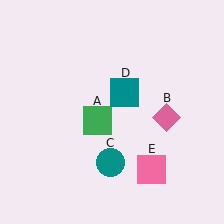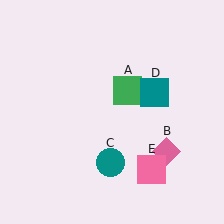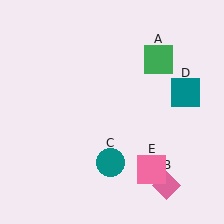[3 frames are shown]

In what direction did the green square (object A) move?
The green square (object A) moved up and to the right.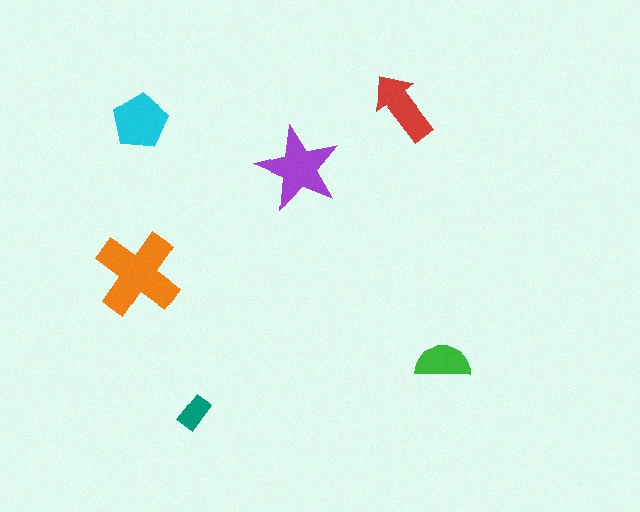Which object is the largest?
The orange cross.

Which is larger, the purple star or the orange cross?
The orange cross.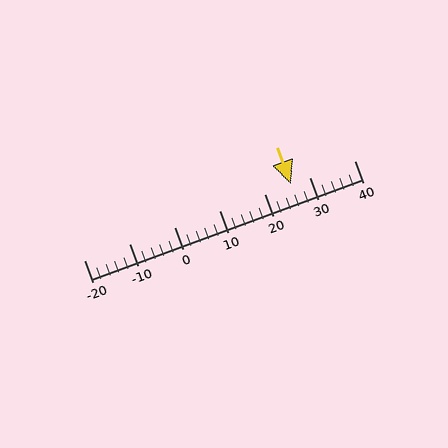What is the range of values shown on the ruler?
The ruler shows values from -20 to 40.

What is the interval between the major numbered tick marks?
The major tick marks are spaced 10 units apart.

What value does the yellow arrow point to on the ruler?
The yellow arrow points to approximately 26.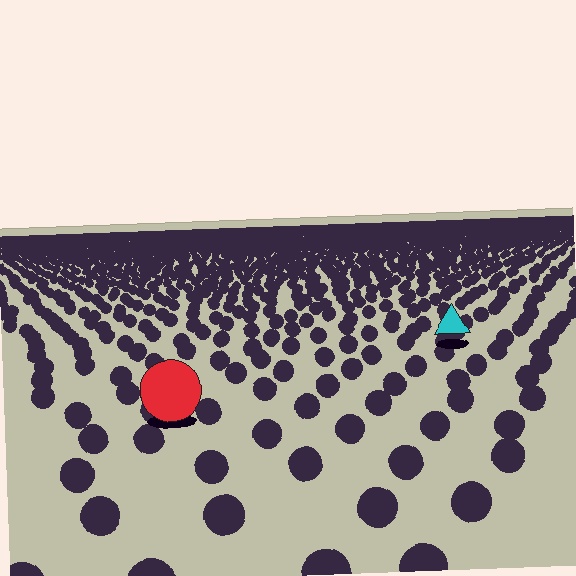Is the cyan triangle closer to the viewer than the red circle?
No. The red circle is closer — you can tell from the texture gradient: the ground texture is coarser near it.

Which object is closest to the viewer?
The red circle is closest. The texture marks near it are larger and more spread out.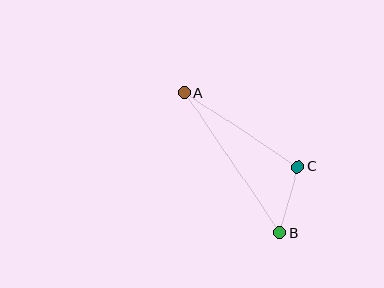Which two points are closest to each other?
Points B and C are closest to each other.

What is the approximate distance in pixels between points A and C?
The distance between A and C is approximately 135 pixels.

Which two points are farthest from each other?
Points A and B are farthest from each other.